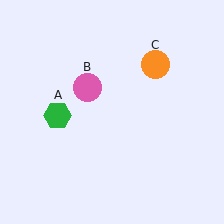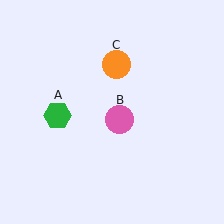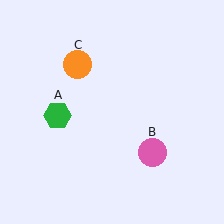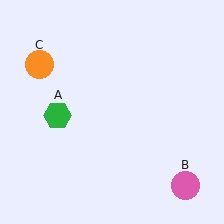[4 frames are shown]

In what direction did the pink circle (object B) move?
The pink circle (object B) moved down and to the right.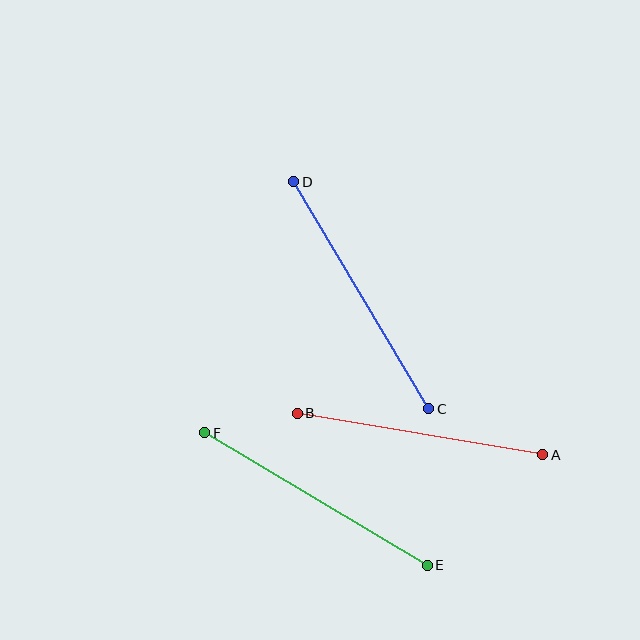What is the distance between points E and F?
The distance is approximately 259 pixels.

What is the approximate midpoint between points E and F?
The midpoint is at approximately (316, 499) pixels.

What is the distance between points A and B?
The distance is approximately 249 pixels.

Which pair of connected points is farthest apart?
Points C and D are farthest apart.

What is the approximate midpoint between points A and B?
The midpoint is at approximately (420, 434) pixels.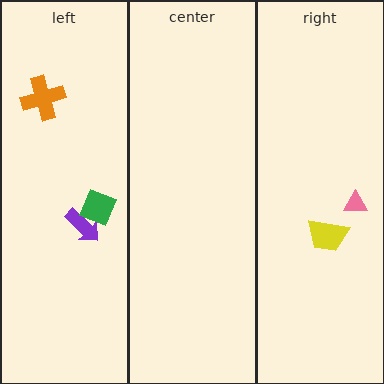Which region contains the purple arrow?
The left region.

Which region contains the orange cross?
The left region.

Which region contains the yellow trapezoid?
The right region.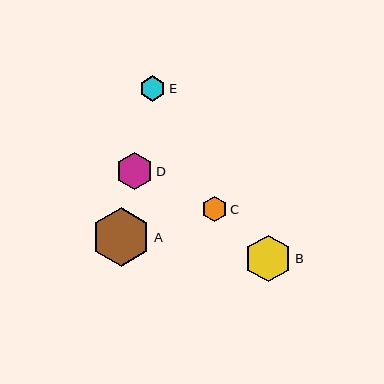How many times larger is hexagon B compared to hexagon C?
Hexagon B is approximately 1.9 times the size of hexagon C.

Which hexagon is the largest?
Hexagon A is the largest with a size of approximately 59 pixels.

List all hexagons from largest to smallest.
From largest to smallest: A, B, D, E, C.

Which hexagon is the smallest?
Hexagon C is the smallest with a size of approximately 25 pixels.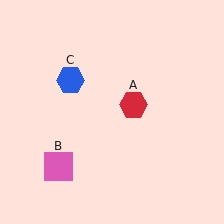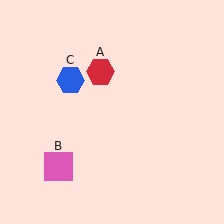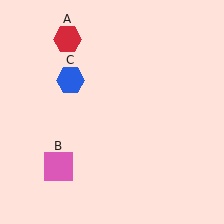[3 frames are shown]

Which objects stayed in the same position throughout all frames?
Pink square (object B) and blue hexagon (object C) remained stationary.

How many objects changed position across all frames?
1 object changed position: red hexagon (object A).